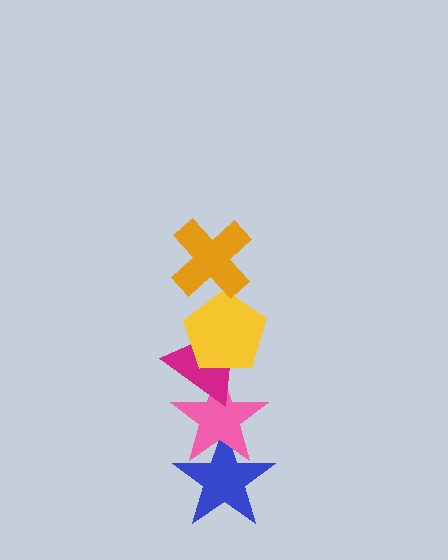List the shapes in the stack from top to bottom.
From top to bottom: the orange cross, the yellow pentagon, the magenta triangle, the pink star, the blue star.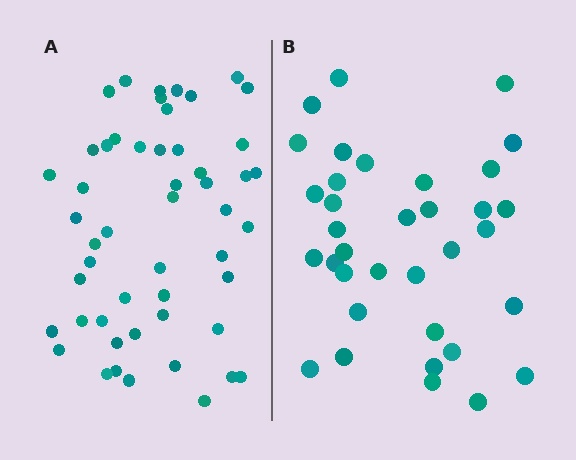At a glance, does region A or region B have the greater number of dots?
Region A (the left region) has more dots.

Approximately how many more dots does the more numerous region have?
Region A has approximately 15 more dots than region B.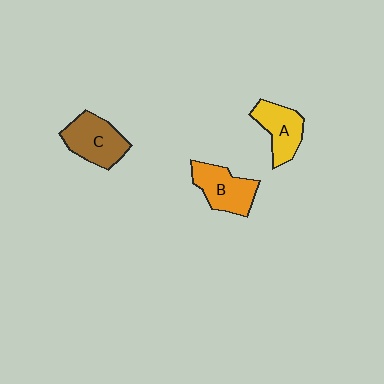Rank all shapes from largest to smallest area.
From largest to smallest: C (brown), B (orange), A (yellow).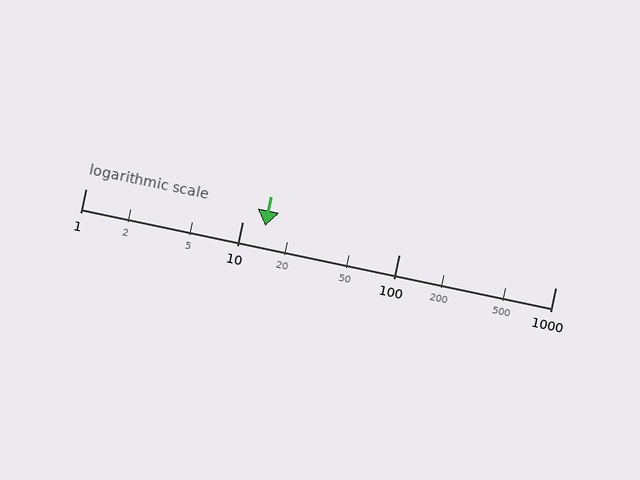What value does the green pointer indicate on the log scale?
The pointer indicates approximately 14.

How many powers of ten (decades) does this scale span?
The scale spans 3 decades, from 1 to 1000.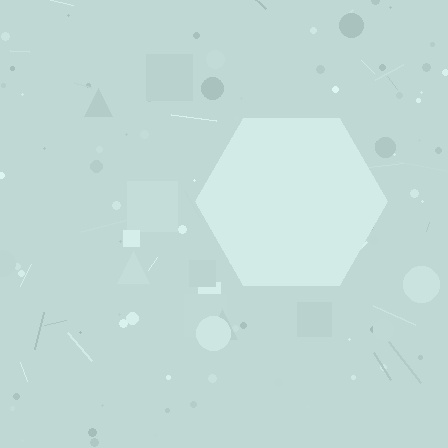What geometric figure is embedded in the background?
A hexagon is embedded in the background.